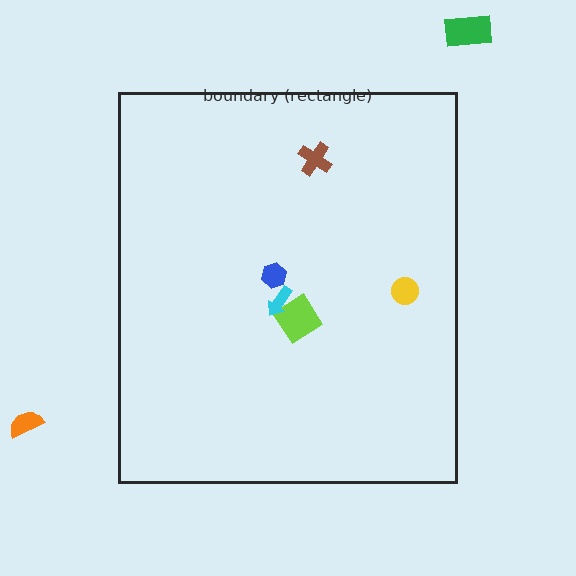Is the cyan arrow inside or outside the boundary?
Inside.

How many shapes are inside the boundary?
5 inside, 2 outside.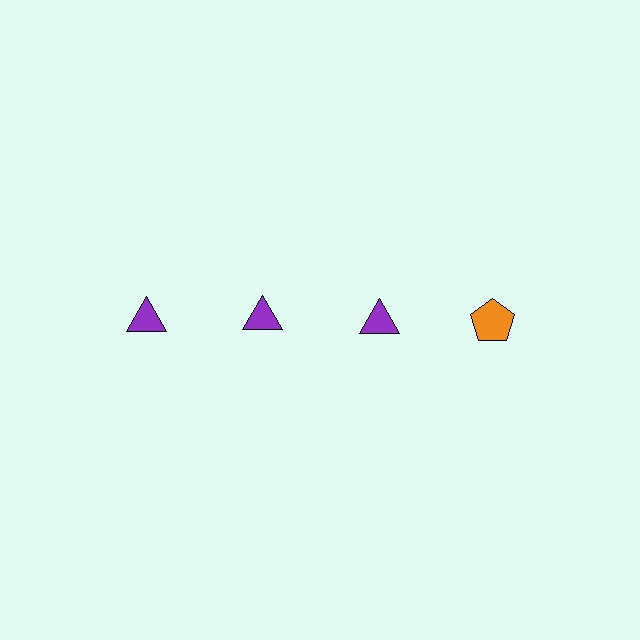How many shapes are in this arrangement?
There are 4 shapes arranged in a grid pattern.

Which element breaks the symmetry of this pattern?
The orange pentagon in the top row, second from right column breaks the symmetry. All other shapes are purple triangles.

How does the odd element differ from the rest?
It differs in both color (orange instead of purple) and shape (pentagon instead of triangle).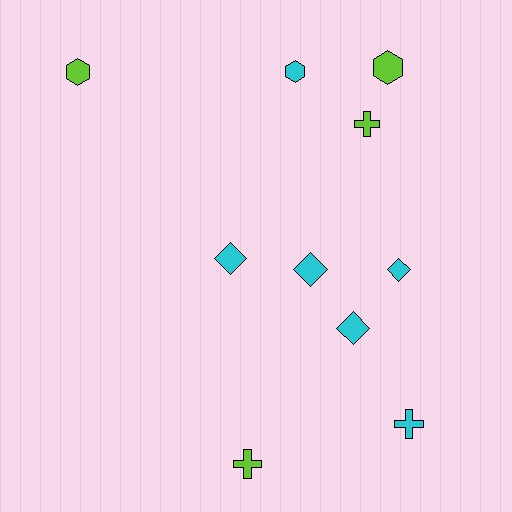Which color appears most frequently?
Cyan, with 6 objects.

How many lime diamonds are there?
There are no lime diamonds.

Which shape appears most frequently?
Diamond, with 4 objects.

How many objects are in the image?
There are 10 objects.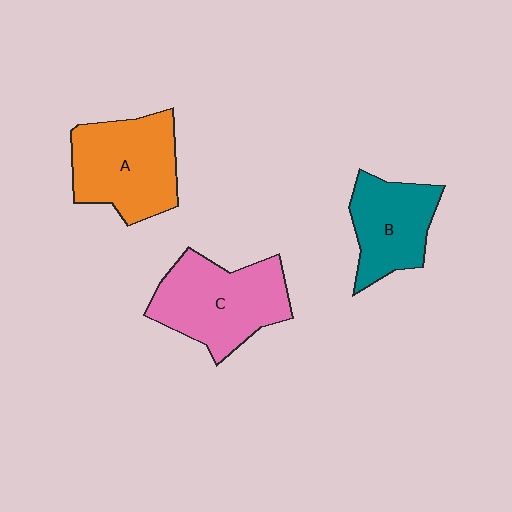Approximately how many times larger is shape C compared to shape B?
Approximately 1.4 times.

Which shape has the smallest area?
Shape B (teal).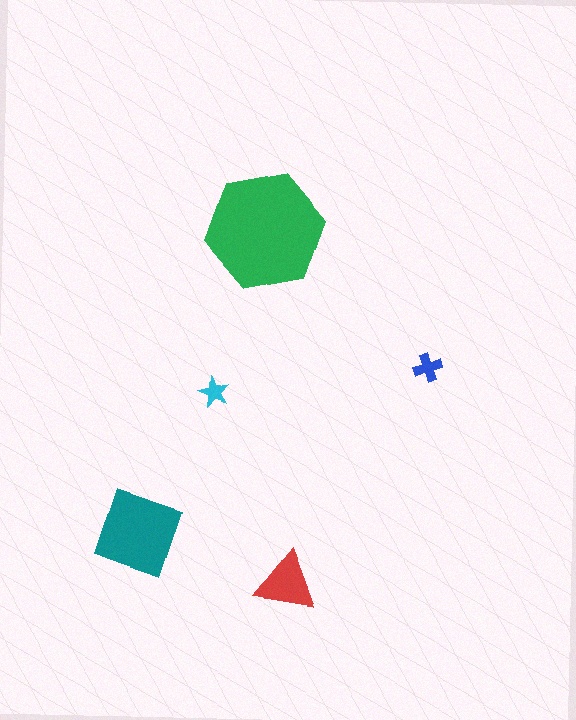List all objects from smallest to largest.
The cyan star, the blue cross, the red triangle, the teal diamond, the green hexagon.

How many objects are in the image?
There are 5 objects in the image.